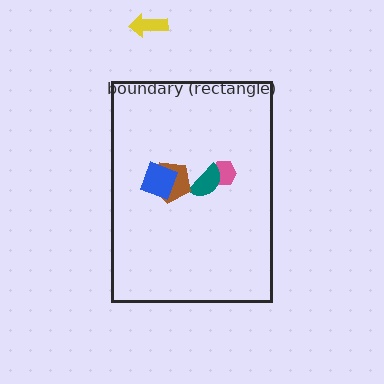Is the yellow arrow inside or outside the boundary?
Outside.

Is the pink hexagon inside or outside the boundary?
Inside.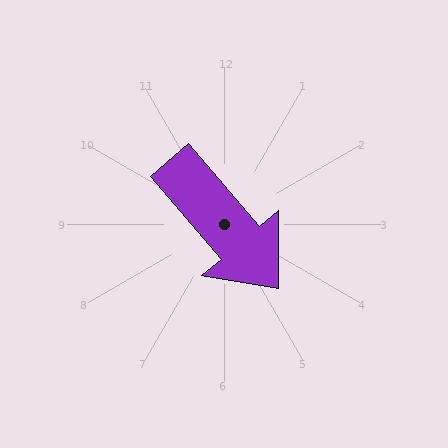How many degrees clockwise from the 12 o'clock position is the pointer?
Approximately 140 degrees.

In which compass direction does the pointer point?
Southeast.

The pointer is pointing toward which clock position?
Roughly 5 o'clock.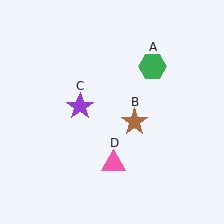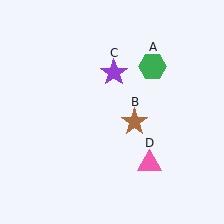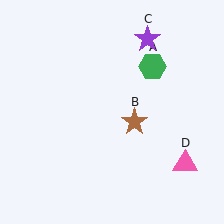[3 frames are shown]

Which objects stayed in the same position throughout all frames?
Green hexagon (object A) and brown star (object B) remained stationary.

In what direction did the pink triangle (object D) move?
The pink triangle (object D) moved right.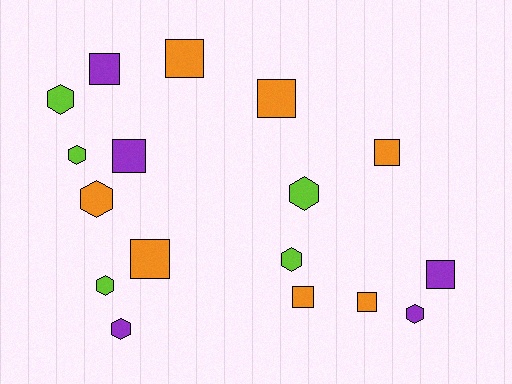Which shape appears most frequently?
Square, with 9 objects.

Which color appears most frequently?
Orange, with 7 objects.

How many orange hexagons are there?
There is 1 orange hexagon.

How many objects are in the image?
There are 17 objects.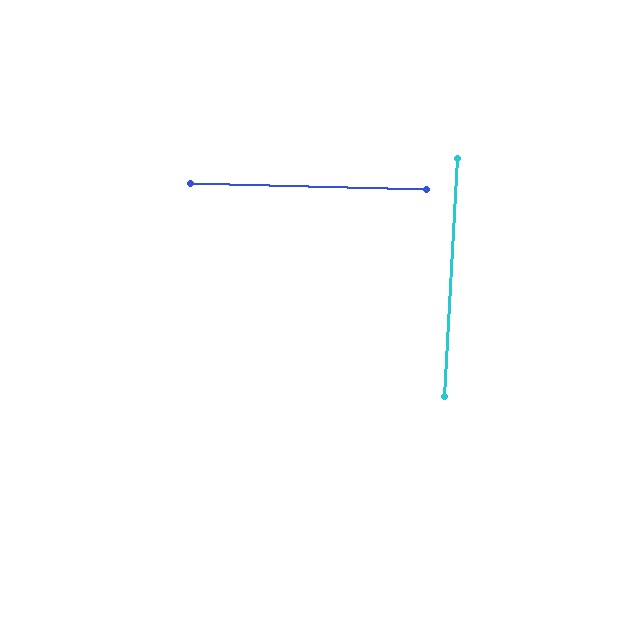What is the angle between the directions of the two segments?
Approximately 88 degrees.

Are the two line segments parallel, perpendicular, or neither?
Perpendicular — they meet at approximately 88°.